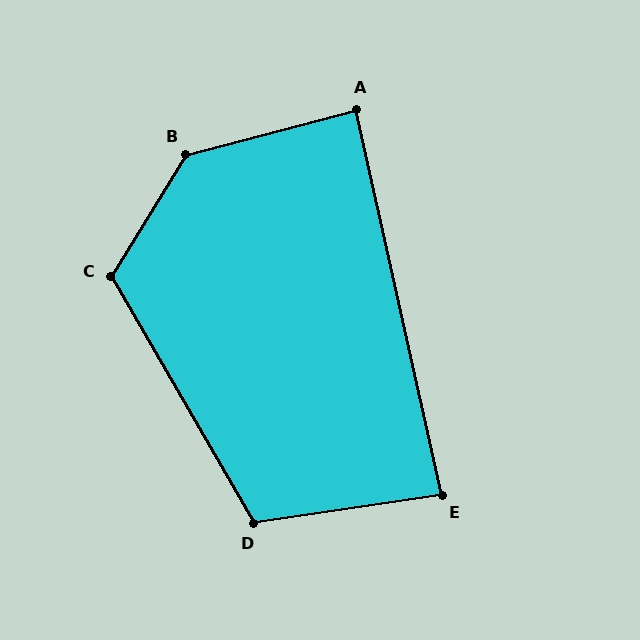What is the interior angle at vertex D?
Approximately 112 degrees (obtuse).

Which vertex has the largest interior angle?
B, at approximately 136 degrees.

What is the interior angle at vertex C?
Approximately 119 degrees (obtuse).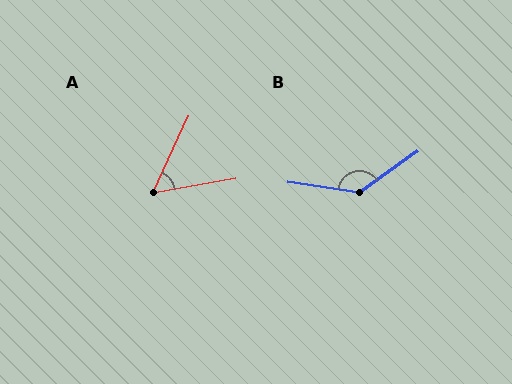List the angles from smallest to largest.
A (55°), B (136°).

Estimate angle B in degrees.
Approximately 136 degrees.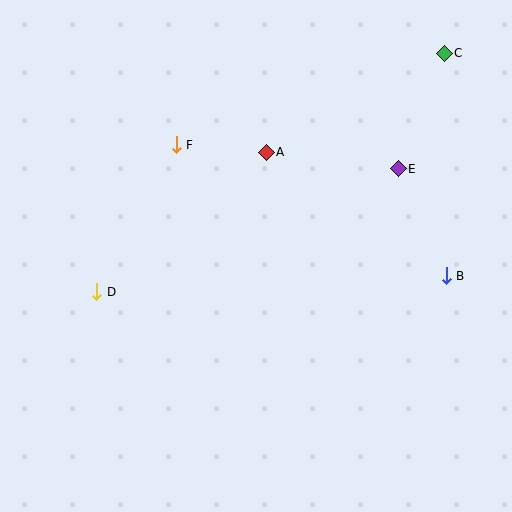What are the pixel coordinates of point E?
Point E is at (398, 169).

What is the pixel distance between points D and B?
The distance between D and B is 350 pixels.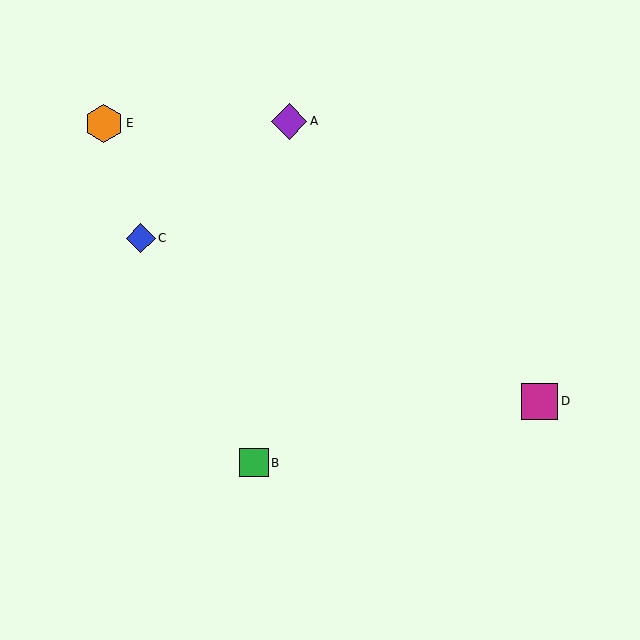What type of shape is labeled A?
Shape A is a purple diamond.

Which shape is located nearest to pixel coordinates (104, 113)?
The orange hexagon (labeled E) at (104, 123) is nearest to that location.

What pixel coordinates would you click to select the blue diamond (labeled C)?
Click at (141, 238) to select the blue diamond C.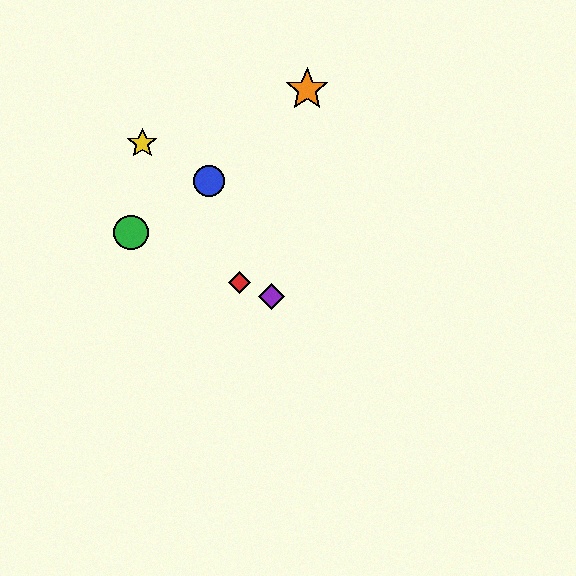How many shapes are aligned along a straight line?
3 shapes (the red diamond, the green circle, the purple diamond) are aligned along a straight line.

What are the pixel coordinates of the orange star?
The orange star is at (307, 90).